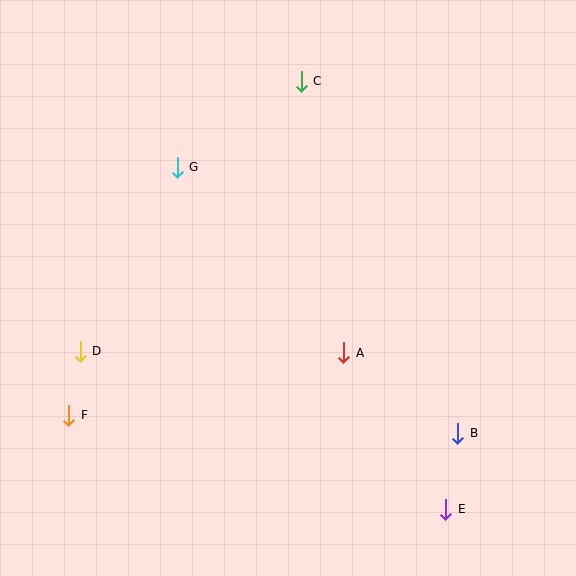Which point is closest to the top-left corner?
Point G is closest to the top-left corner.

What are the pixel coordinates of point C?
Point C is at (301, 81).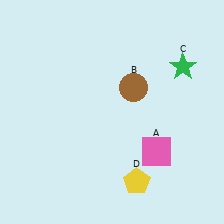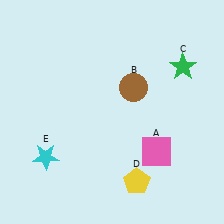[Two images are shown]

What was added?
A cyan star (E) was added in Image 2.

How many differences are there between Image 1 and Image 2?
There is 1 difference between the two images.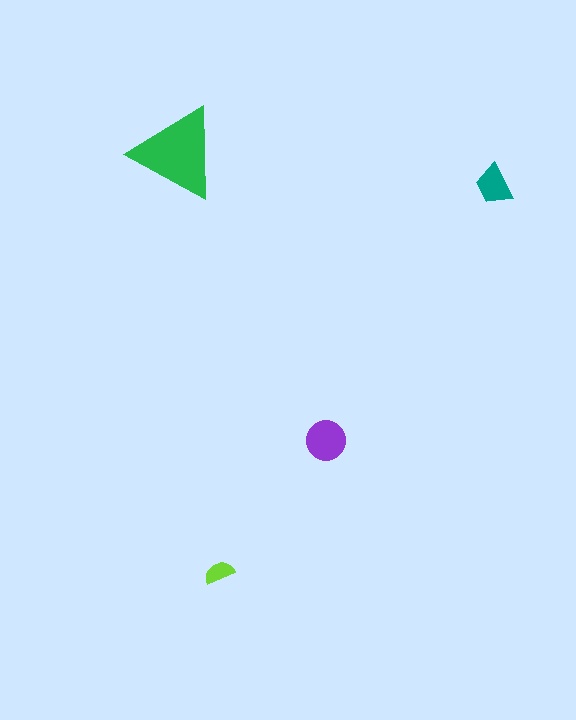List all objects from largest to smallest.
The green triangle, the purple circle, the teal trapezoid, the lime semicircle.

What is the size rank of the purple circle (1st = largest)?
2nd.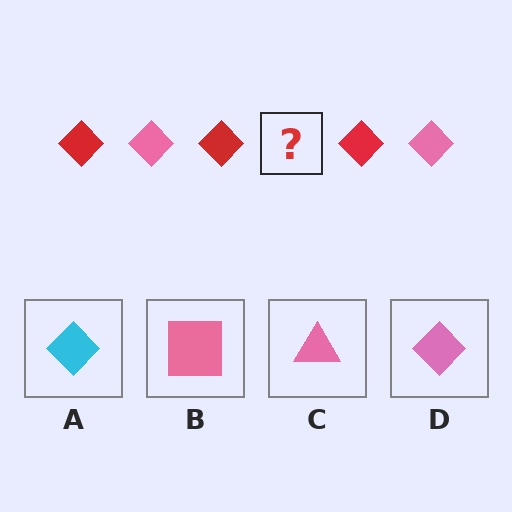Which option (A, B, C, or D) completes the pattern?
D.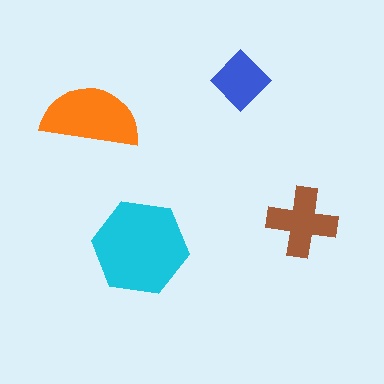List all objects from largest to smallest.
The cyan hexagon, the orange semicircle, the brown cross, the blue diamond.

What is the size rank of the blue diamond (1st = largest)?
4th.